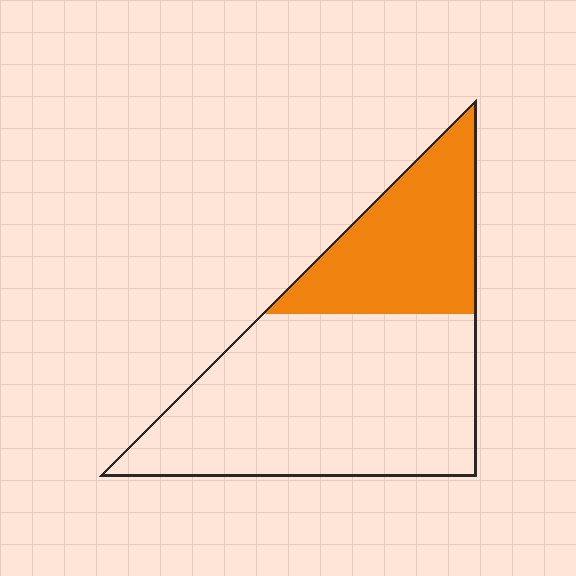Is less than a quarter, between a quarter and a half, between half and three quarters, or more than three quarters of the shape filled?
Between a quarter and a half.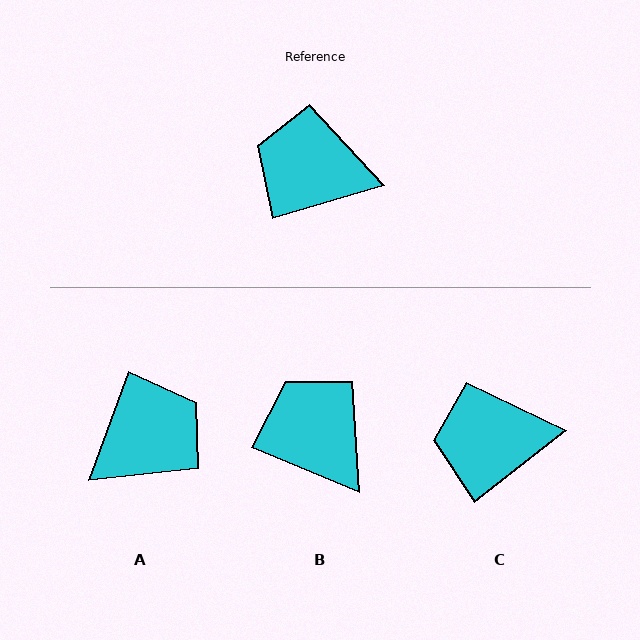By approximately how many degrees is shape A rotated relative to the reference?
Approximately 127 degrees clockwise.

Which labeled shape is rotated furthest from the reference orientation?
A, about 127 degrees away.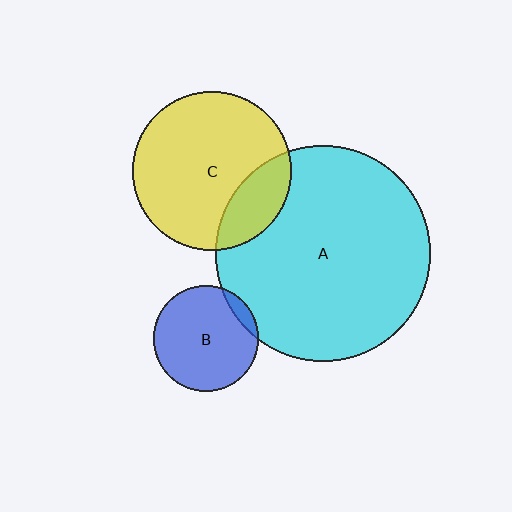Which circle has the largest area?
Circle A (cyan).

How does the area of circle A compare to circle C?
Approximately 1.8 times.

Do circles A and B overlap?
Yes.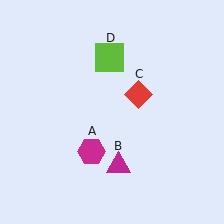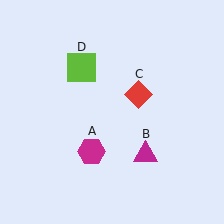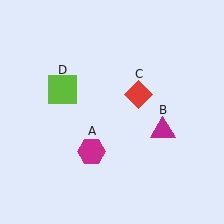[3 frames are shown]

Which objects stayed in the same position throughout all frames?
Magenta hexagon (object A) and red diamond (object C) remained stationary.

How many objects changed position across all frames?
2 objects changed position: magenta triangle (object B), lime square (object D).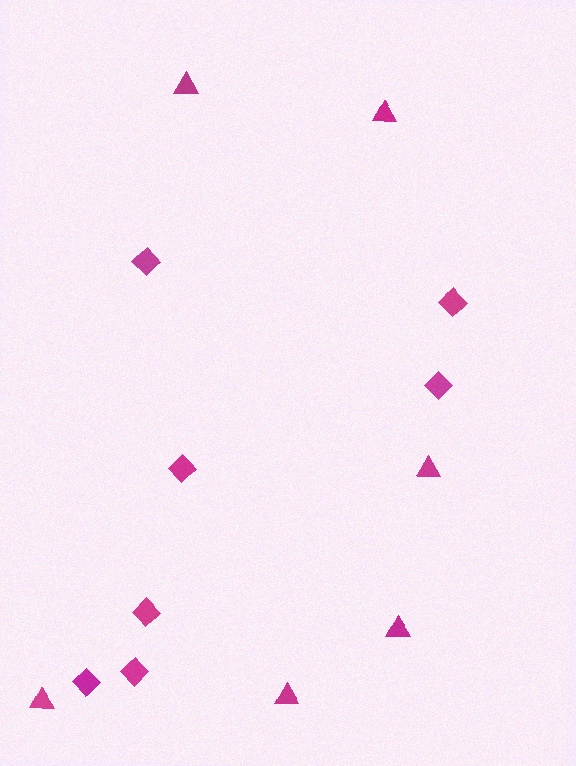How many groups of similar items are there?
There are 2 groups: one group of diamonds (7) and one group of triangles (6).